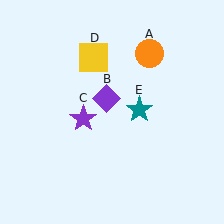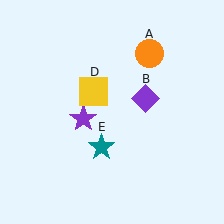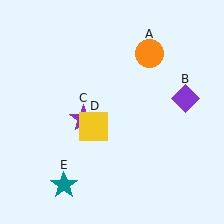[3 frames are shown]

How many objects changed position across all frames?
3 objects changed position: purple diamond (object B), yellow square (object D), teal star (object E).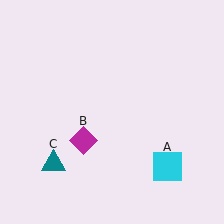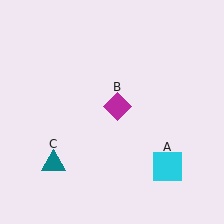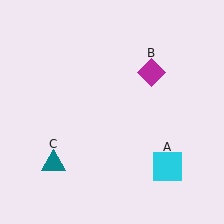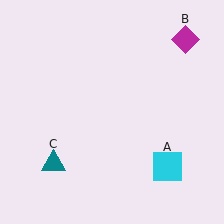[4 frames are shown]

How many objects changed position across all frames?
1 object changed position: magenta diamond (object B).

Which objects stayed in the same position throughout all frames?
Cyan square (object A) and teal triangle (object C) remained stationary.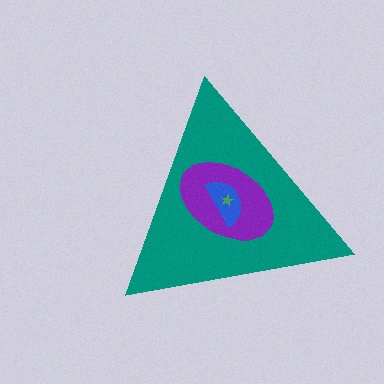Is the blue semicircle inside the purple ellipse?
Yes.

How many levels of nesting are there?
4.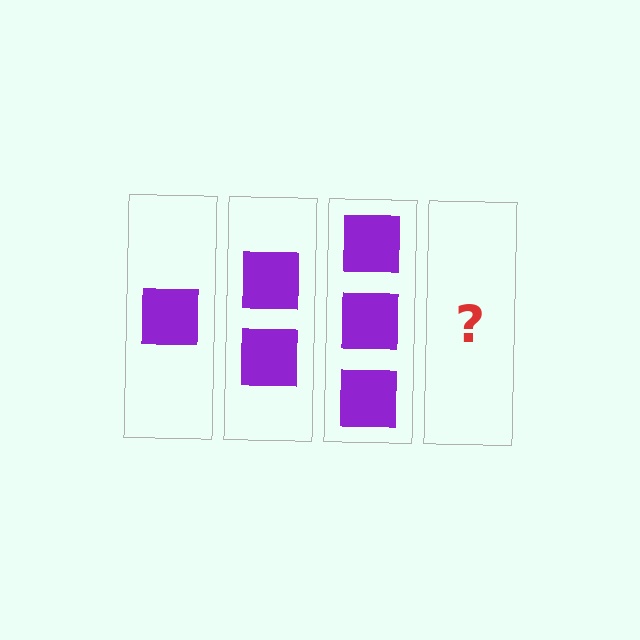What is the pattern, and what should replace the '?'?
The pattern is that each step adds one more square. The '?' should be 4 squares.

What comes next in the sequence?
The next element should be 4 squares.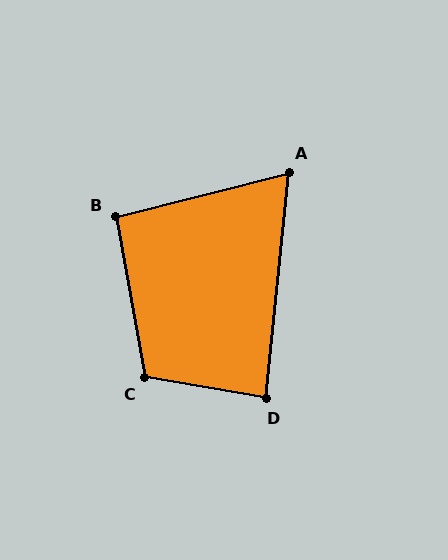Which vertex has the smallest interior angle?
A, at approximately 70 degrees.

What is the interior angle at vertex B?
Approximately 94 degrees (approximately right).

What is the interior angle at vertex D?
Approximately 86 degrees (approximately right).